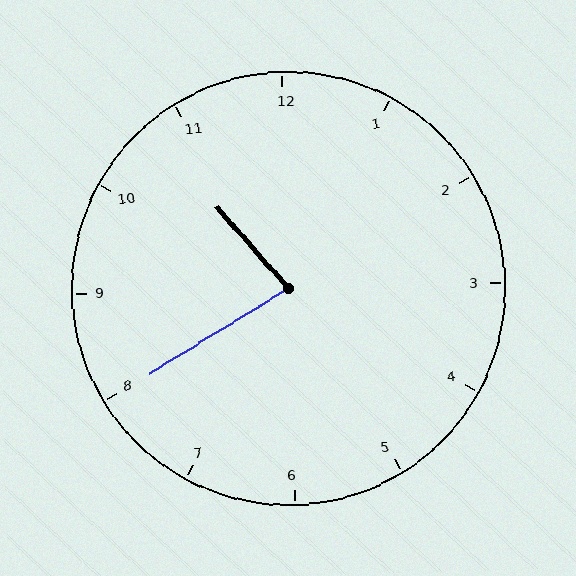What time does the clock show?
10:40.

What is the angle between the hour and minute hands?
Approximately 80 degrees.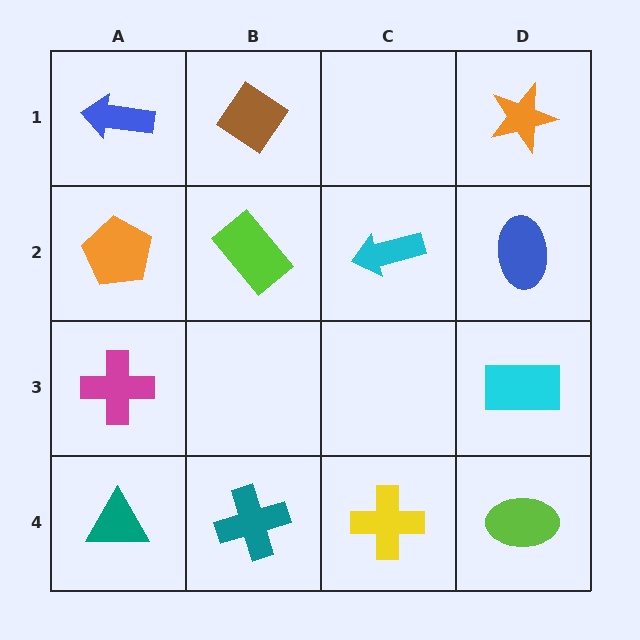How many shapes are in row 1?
3 shapes.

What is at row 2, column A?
An orange pentagon.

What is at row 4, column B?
A teal cross.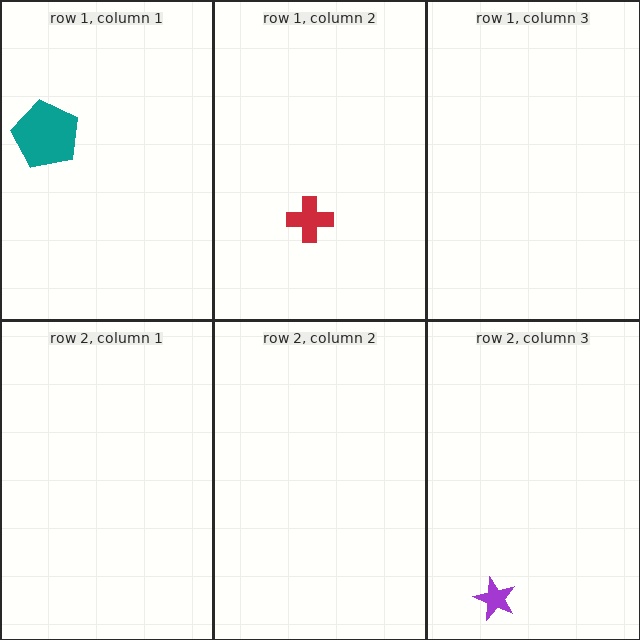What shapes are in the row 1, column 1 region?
The teal pentagon.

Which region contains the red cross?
The row 1, column 2 region.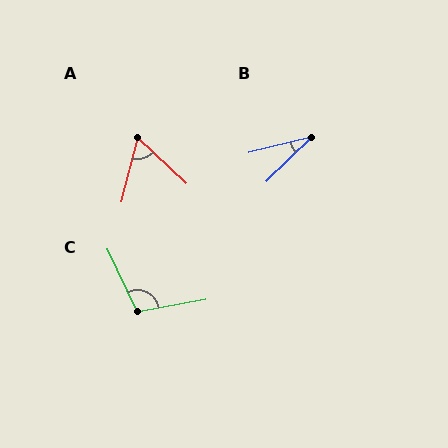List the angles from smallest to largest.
B (30°), A (62°), C (105°).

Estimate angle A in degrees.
Approximately 62 degrees.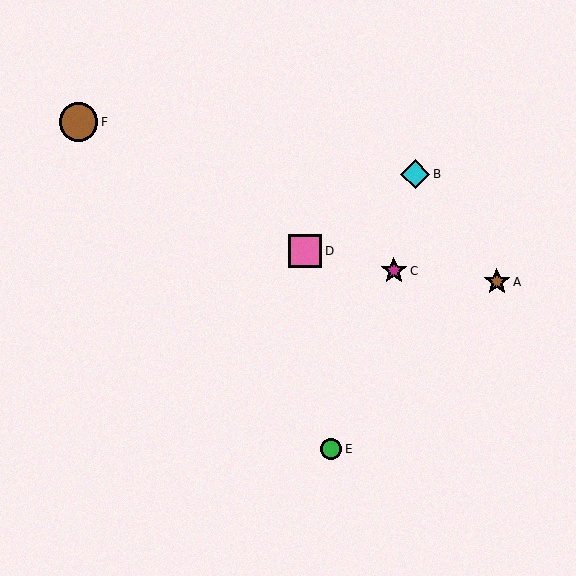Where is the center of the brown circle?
The center of the brown circle is at (79, 122).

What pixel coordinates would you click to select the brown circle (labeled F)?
Click at (79, 122) to select the brown circle F.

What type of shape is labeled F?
Shape F is a brown circle.